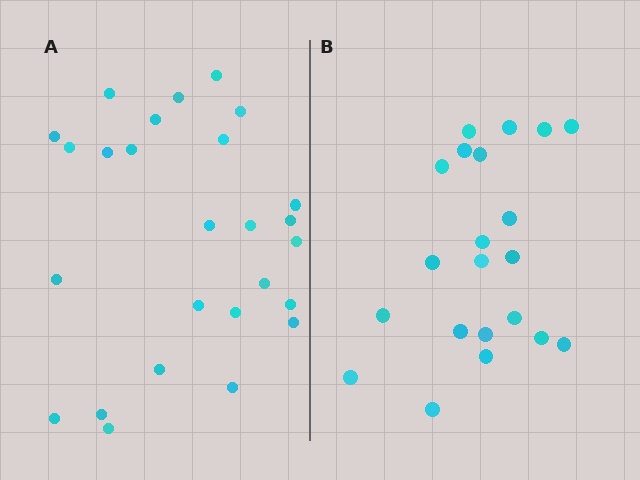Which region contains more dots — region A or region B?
Region A (the left region) has more dots.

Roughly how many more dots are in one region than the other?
Region A has about 5 more dots than region B.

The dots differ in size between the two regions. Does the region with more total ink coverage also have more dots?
No. Region B has more total ink coverage because its dots are larger, but region A actually contains more individual dots. Total area can be misleading — the number of items is what matters here.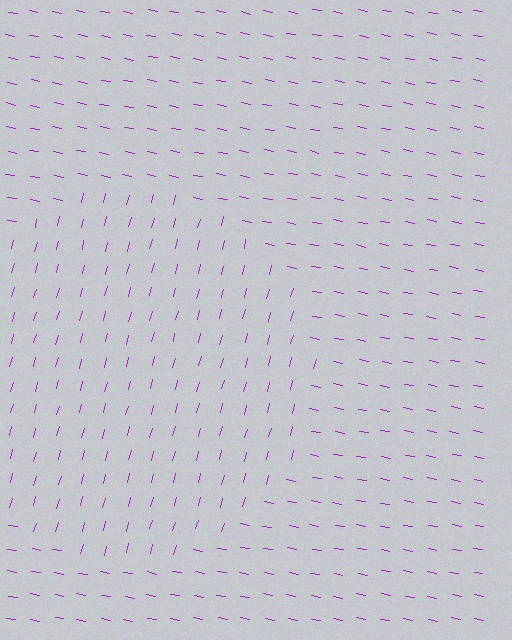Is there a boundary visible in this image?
Yes, there is a texture boundary formed by a change in line orientation.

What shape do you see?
I see a circle.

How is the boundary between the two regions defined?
The boundary is defined purely by a change in line orientation (approximately 86 degrees difference). All lines are the same color and thickness.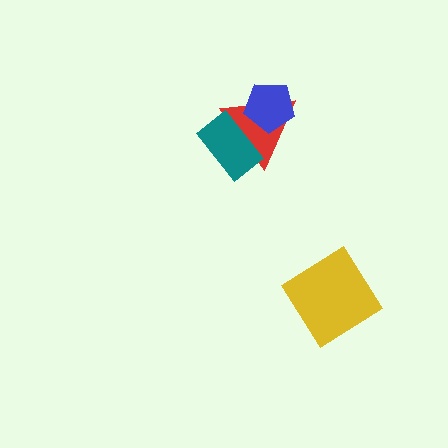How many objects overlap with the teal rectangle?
1 object overlaps with the teal rectangle.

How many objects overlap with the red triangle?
2 objects overlap with the red triangle.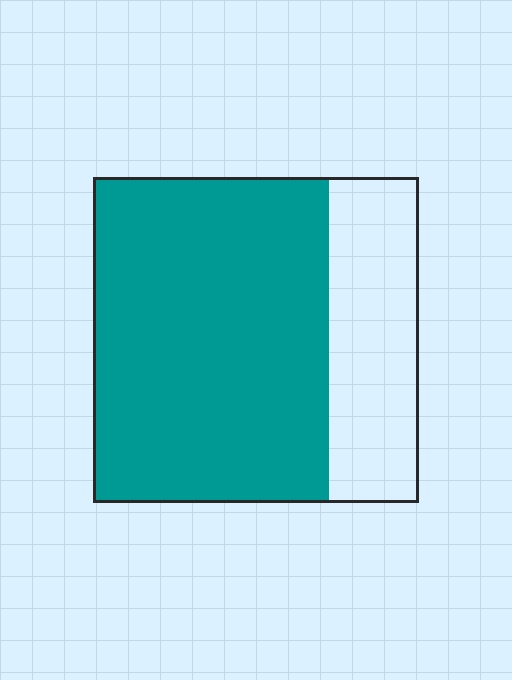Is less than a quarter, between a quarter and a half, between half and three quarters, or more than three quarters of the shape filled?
Between half and three quarters.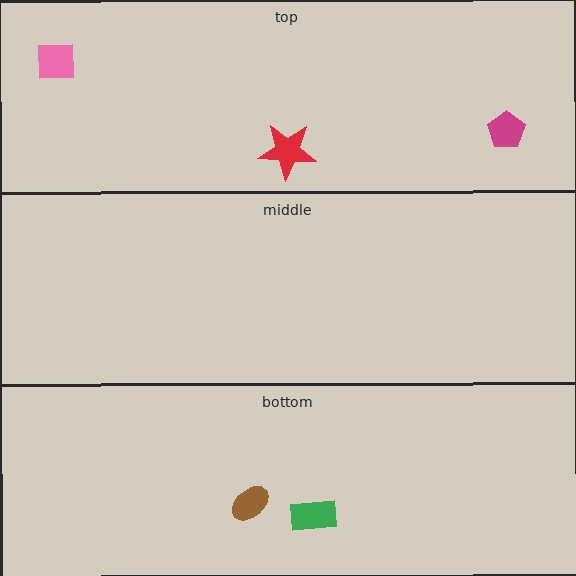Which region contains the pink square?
The top region.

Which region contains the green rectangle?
The bottom region.